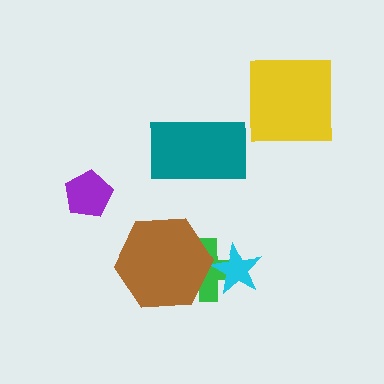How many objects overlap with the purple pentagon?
0 objects overlap with the purple pentagon.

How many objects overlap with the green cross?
2 objects overlap with the green cross.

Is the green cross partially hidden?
Yes, it is partially covered by another shape.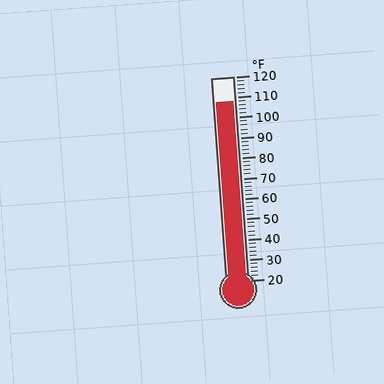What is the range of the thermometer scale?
The thermometer scale ranges from 20°F to 120°F.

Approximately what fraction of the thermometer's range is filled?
The thermometer is filled to approximately 90% of its range.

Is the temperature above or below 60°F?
The temperature is above 60°F.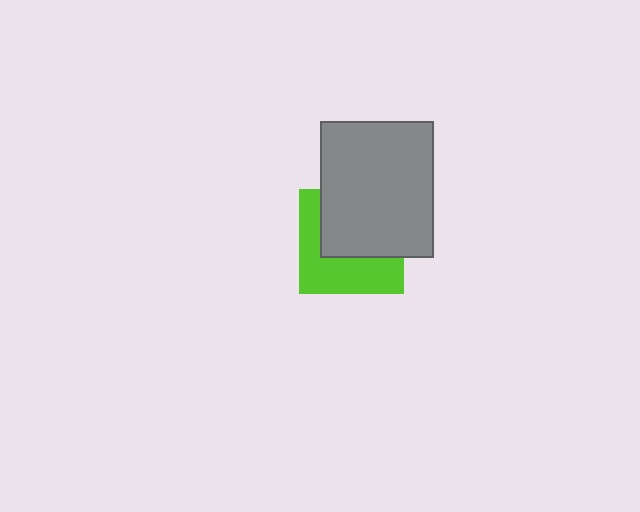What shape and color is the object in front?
The object in front is a gray rectangle.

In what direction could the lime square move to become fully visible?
The lime square could move toward the lower-left. That would shift it out from behind the gray rectangle entirely.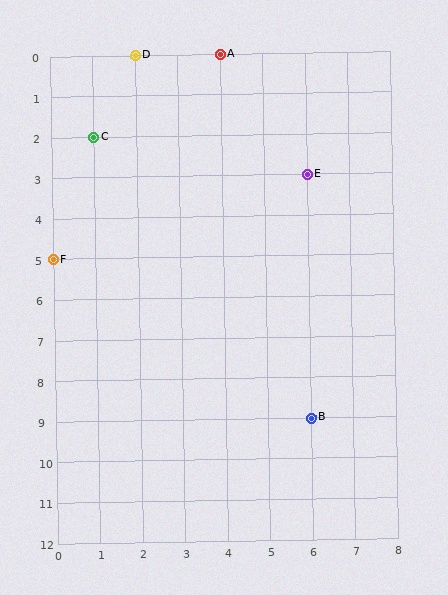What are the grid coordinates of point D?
Point D is at grid coordinates (2, 0).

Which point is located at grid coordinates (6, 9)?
Point B is at (6, 9).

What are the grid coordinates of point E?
Point E is at grid coordinates (6, 3).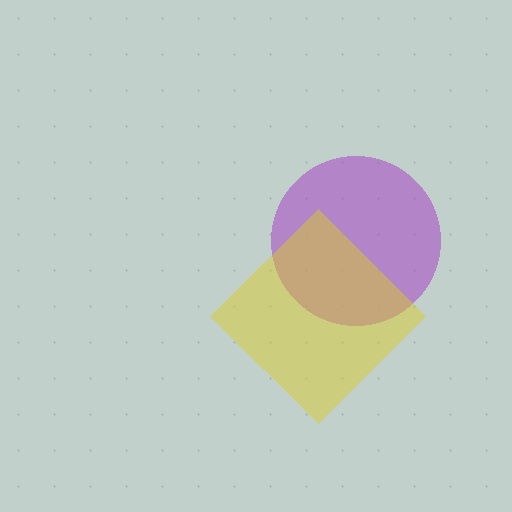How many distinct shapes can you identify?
There are 2 distinct shapes: a purple circle, a yellow diamond.